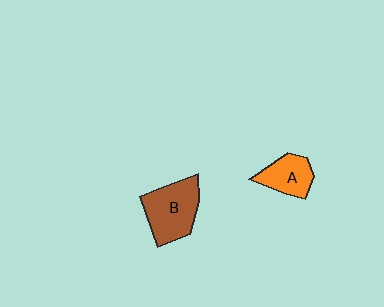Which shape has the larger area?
Shape B (brown).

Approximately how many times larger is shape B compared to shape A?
Approximately 1.5 times.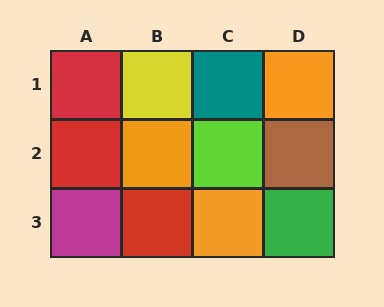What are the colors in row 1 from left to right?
Red, yellow, teal, orange.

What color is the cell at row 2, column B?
Orange.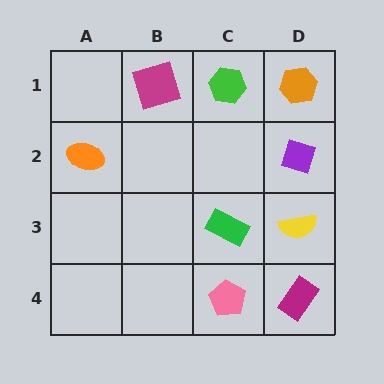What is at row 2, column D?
A purple diamond.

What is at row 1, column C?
A green hexagon.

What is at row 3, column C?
A green rectangle.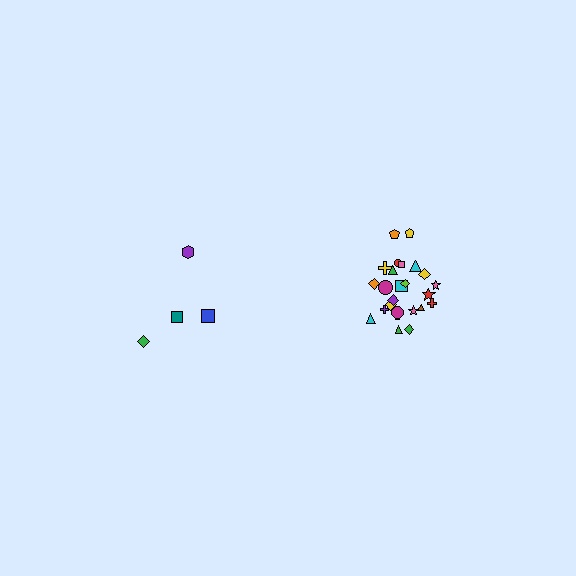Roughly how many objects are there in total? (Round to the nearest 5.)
Roughly 30 objects in total.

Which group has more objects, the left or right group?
The right group.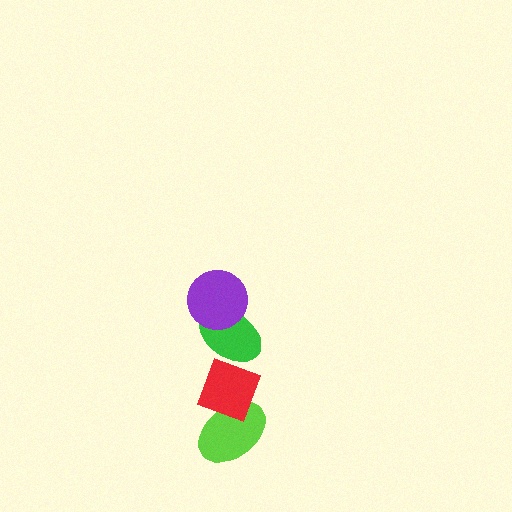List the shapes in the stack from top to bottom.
From top to bottom: the purple circle, the green ellipse, the red diamond, the lime ellipse.